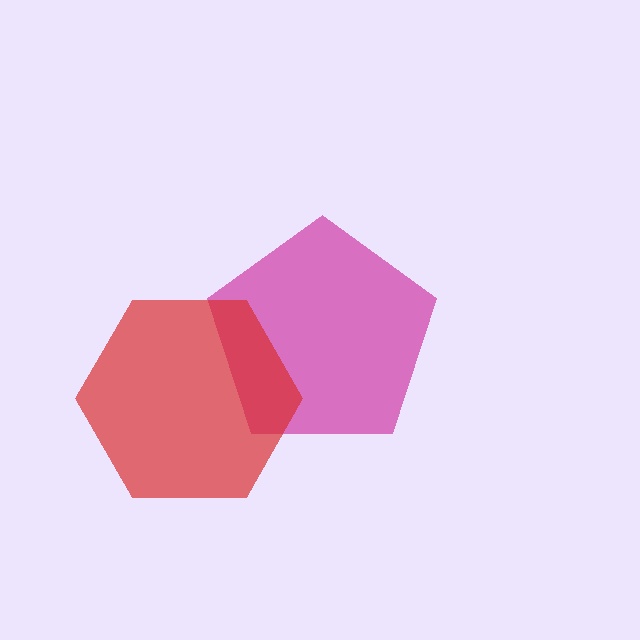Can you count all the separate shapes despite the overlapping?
Yes, there are 2 separate shapes.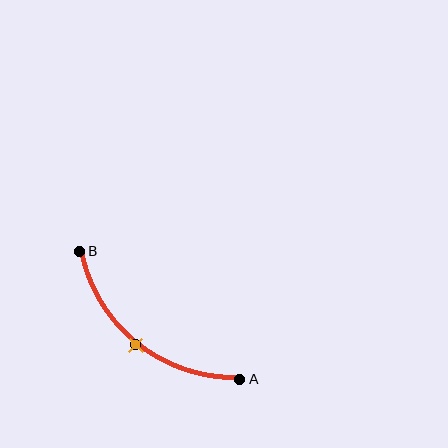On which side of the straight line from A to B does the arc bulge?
The arc bulges below and to the left of the straight line connecting A and B.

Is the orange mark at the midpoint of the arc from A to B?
Yes. The orange mark lies on the arc at equal arc-length from both A and B — it is the arc midpoint.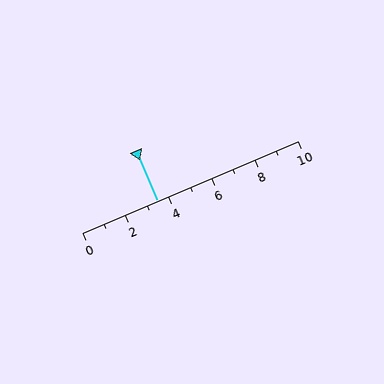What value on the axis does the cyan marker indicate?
The marker indicates approximately 3.5.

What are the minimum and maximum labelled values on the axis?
The axis runs from 0 to 10.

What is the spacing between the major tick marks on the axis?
The major ticks are spaced 2 apart.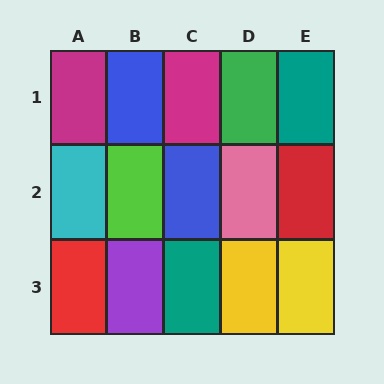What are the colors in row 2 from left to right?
Cyan, lime, blue, pink, red.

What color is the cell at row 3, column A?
Red.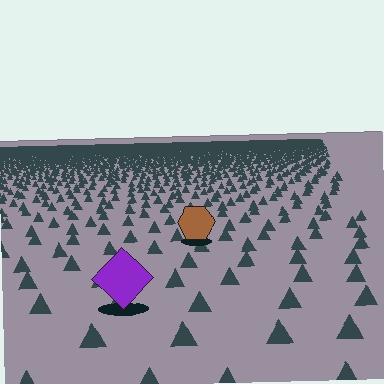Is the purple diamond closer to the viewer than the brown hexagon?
Yes. The purple diamond is closer — you can tell from the texture gradient: the ground texture is coarser near it.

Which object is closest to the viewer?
The purple diamond is closest. The texture marks near it are larger and more spread out.